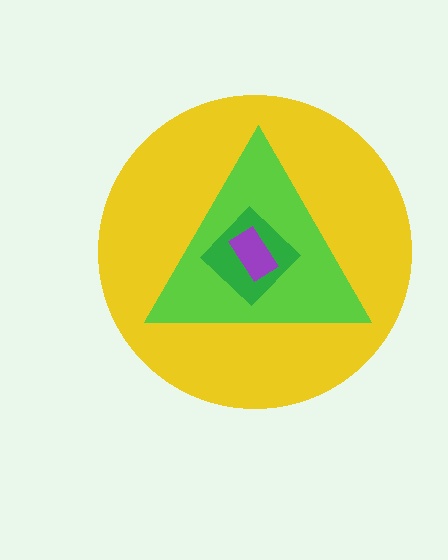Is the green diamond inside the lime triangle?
Yes.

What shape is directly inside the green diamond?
The purple rectangle.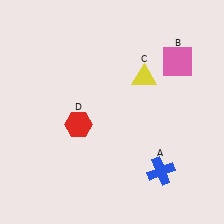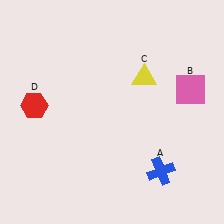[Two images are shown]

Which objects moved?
The objects that moved are: the pink square (B), the red hexagon (D).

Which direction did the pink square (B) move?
The pink square (B) moved down.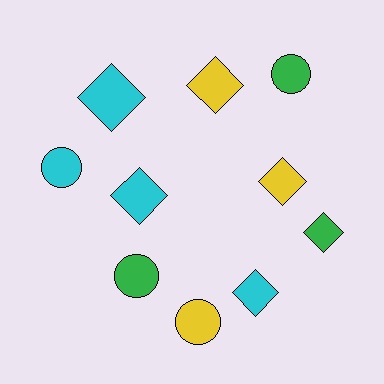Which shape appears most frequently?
Diamond, with 6 objects.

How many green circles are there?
There are 2 green circles.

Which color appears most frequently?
Cyan, with 4 objects.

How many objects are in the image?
There are 10 objects.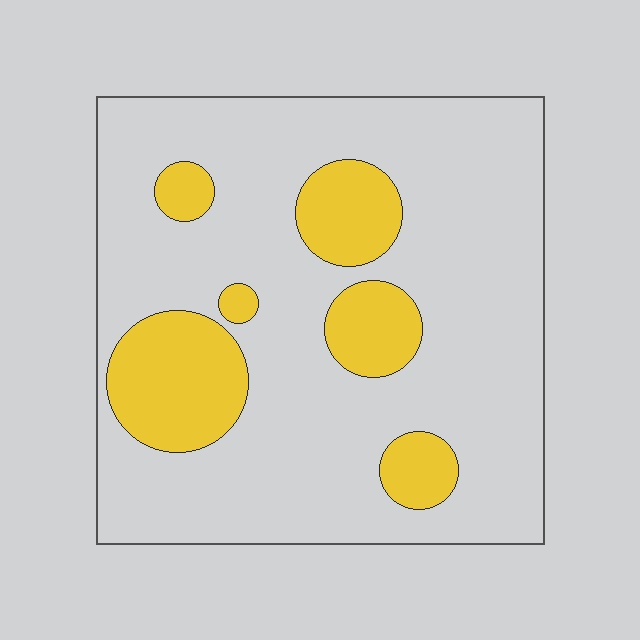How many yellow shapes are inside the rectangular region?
6.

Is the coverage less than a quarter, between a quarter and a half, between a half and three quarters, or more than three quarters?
Less than a quarter.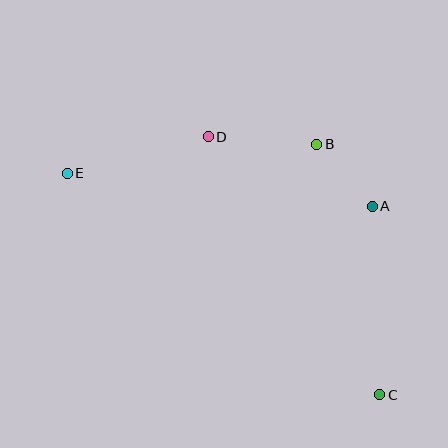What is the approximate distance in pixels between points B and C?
The distance between B and C is approximately 258 pixels.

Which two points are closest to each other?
Points A and B are closest to each other.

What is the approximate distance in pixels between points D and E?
The distance between D and E is approximately 146 pixels.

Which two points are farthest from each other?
Points C and E are farthest from each other.